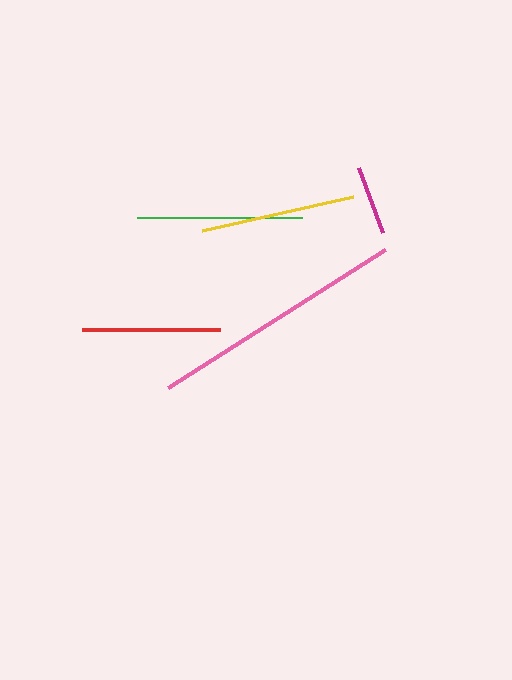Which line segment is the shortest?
The magenta line is the shortest at approximately 69 pixels.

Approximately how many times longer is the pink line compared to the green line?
The pink line is approximately 1.6 times the length of the green line.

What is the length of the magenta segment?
The magenta segment is approximately 69 pixels long.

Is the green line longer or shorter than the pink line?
The pink line is longer than the green line.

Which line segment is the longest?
The pink line is the longest at approximately 258 pixels.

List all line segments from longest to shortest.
From longest to shortest: pink, green, yellow, red, magenta.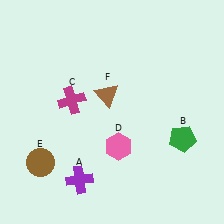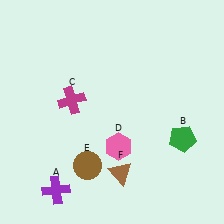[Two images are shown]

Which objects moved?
The objects that moved are: the purple cross (A), the brown circle (E), the brown triangle (F).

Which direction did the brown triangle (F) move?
The brown triangle (F) moved down.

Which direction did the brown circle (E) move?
The brown circle (E) moved right.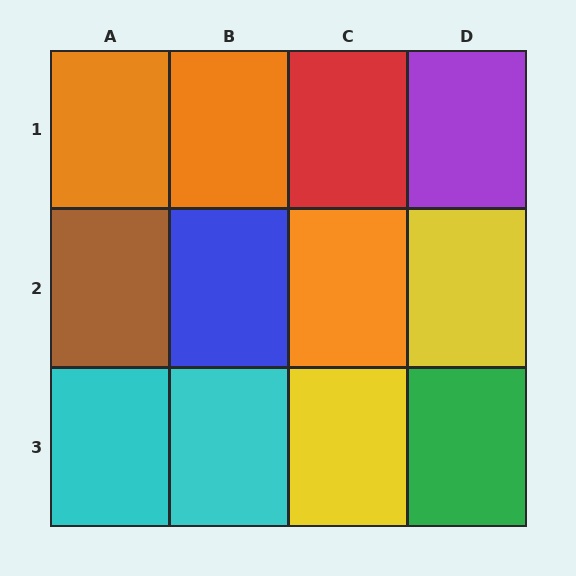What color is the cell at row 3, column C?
Yellow.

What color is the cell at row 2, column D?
Yellow.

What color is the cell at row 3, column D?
Green.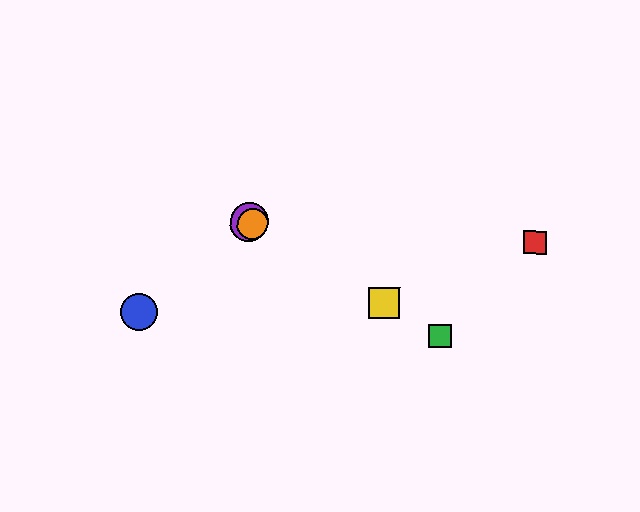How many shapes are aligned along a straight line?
4 shapes (the green square, the yellow square, the purple circle, the orange circle) are aligned along a straight line.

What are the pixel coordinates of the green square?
The green square is at (440, 336).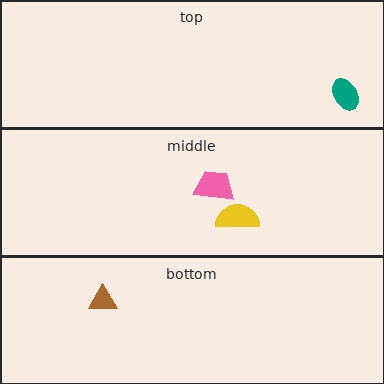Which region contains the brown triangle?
The bottom region.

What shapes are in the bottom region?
The brown triangle.